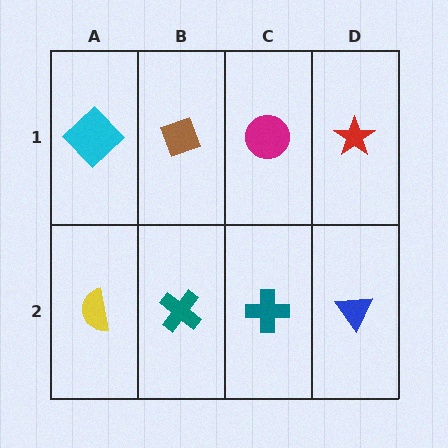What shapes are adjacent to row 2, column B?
A brown diamond (row 1, column B), a yellow semicircle (row 2, column A), a teal cross (row 2, column C).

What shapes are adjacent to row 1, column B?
A teal cross (row 2, column B), a cyan diamond (row 1, column A), a magenta circle (row 1, column C).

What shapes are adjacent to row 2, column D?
A red star (row 1, column D), a teal cross (row 2, column C).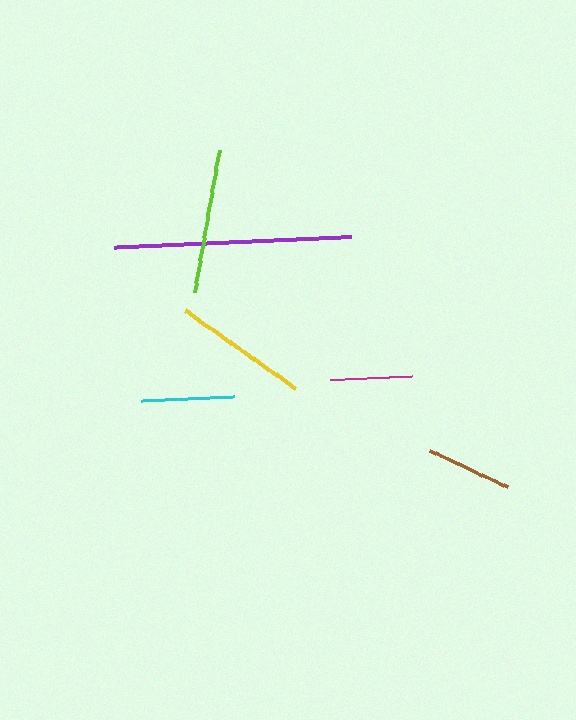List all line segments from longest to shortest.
From longest to shortest: purple, lime, yellow, cyan, brown, magenta.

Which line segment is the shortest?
The magenta line is the shortest at approximately 82 pixels.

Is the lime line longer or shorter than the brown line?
The lime line is longer than the brown line.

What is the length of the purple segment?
The purple segment is approximately 237 pixels long.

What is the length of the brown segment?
The brown segment is approximately 86 pixels long.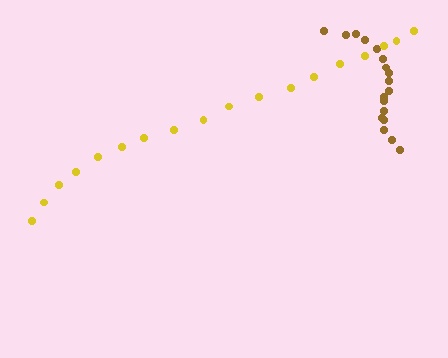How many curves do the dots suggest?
There are 2 distinct paths.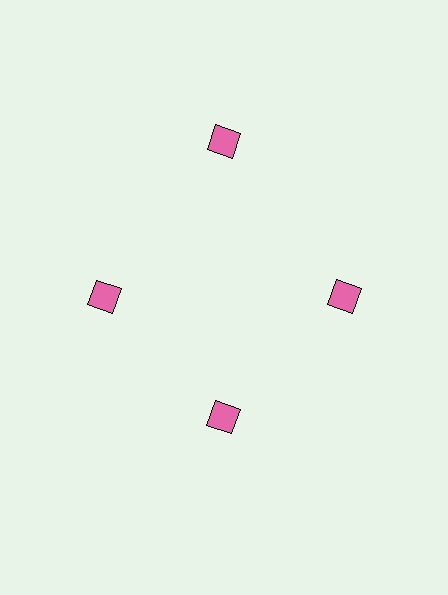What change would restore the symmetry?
The symmetry would be restored by moving it inward, back onto the ring so that all 4 diamonds sit at equal angles and equal distance from the center.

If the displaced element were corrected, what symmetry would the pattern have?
It would have 4-fold rotational symmetry — the pattern would map onto itself every 90 degrees.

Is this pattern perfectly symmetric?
No. The 4 pink diamonds are arranged in a ring, but one element near the 12 o'clock position is pushed outward from the center, breaking the 4-fold rotational symmetry.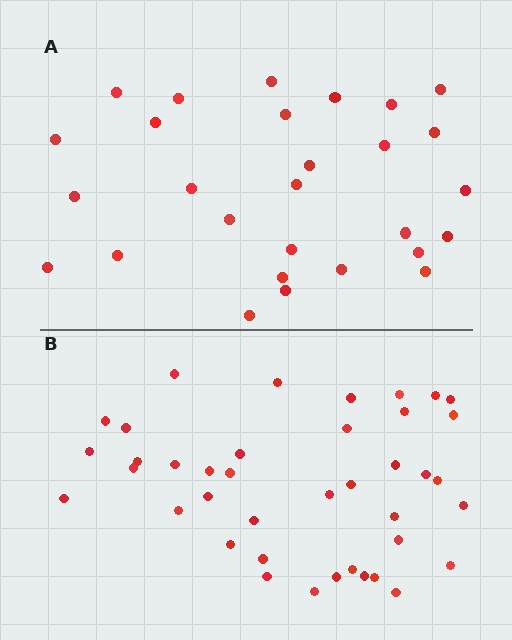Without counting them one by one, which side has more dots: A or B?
Region B (the bottom region) has more dots.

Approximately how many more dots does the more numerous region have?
Region B has roughly 12 or so more dots than region A.